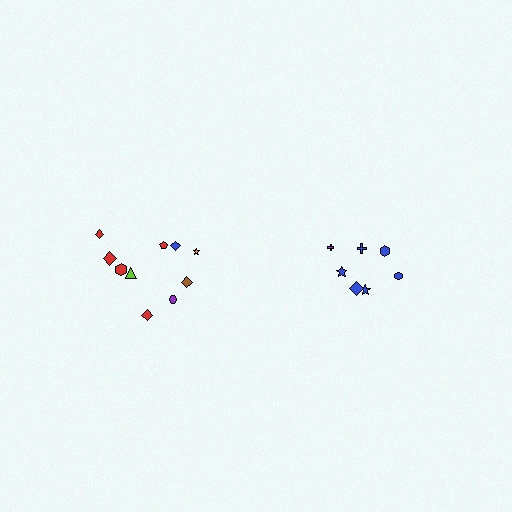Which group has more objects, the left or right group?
The left group.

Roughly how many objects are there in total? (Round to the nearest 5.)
Roughly 15 objects in total.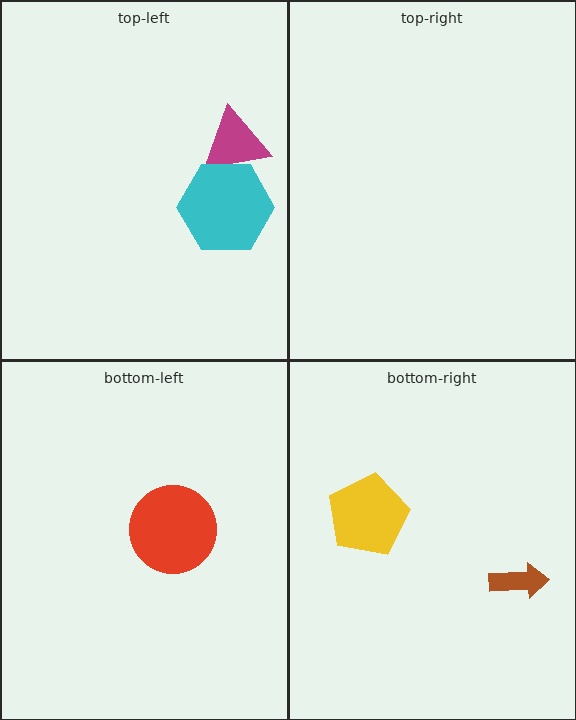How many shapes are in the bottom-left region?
1.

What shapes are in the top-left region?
The magenta triangle, the cyan hexagon.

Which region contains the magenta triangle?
The top-left region.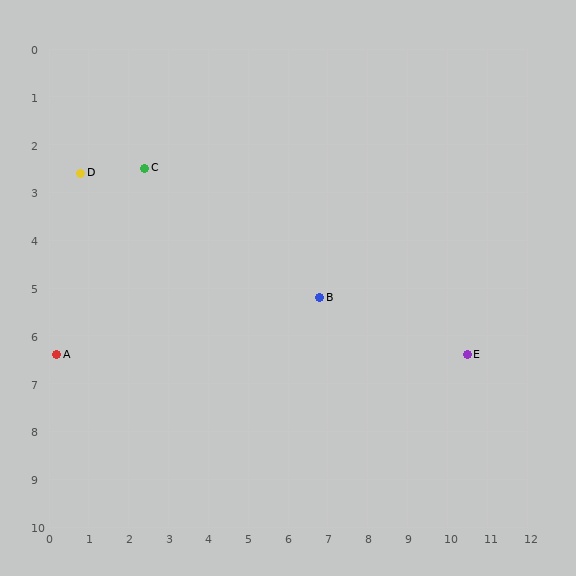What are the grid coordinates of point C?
Point C is at approximately (2.4, 2.5).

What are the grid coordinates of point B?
Point B is at approximately (6.8, 5.2).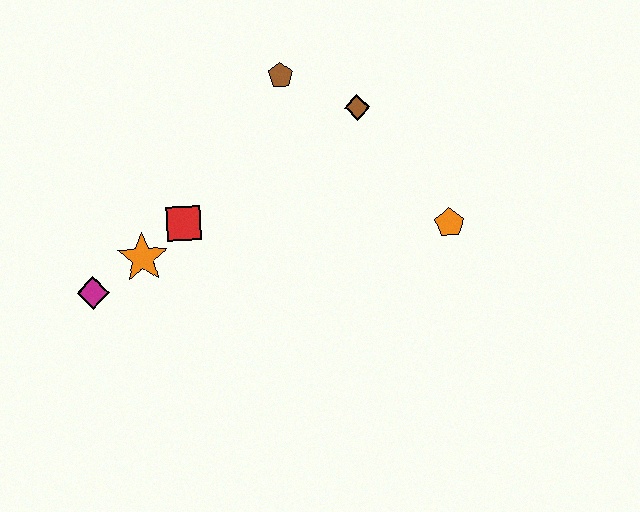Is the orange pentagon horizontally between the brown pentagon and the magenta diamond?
No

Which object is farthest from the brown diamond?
The magenta diamond is farthest from the brown diamond.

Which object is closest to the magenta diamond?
The orange star is closest to the magenta diamond.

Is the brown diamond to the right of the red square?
Yes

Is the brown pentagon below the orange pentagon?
No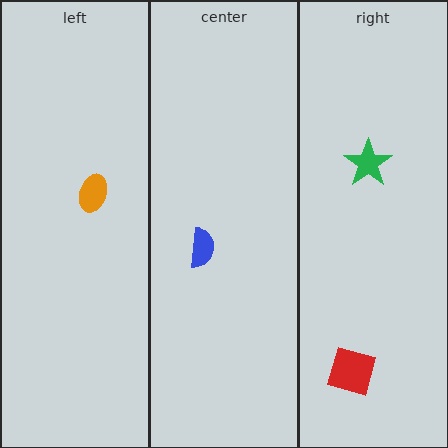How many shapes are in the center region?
1.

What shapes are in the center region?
The blue semicircle.